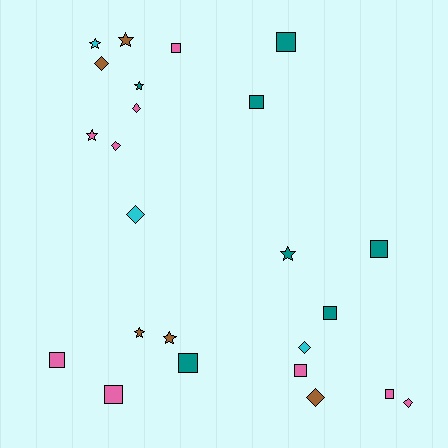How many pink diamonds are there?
There are 3 pink diamonds.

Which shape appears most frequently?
Square, with 10 objects.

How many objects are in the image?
There are 24 objects.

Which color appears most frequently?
Pink, with 9 objects.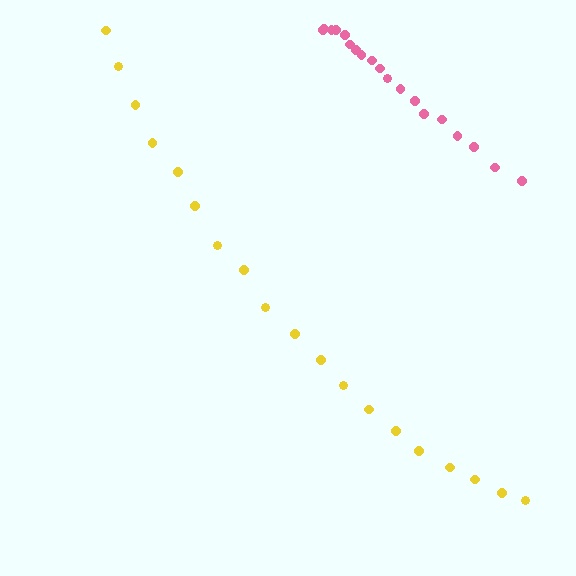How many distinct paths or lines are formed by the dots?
There are 2 distinct paths.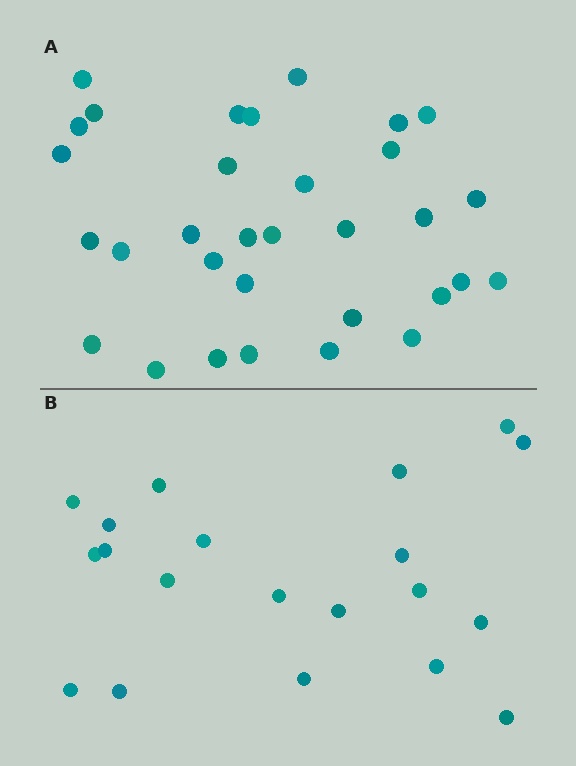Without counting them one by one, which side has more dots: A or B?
Region A (the top region) has more dots.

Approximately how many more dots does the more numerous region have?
Region A has roughly 12 or so more dots than region B.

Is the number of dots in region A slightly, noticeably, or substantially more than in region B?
Region A has substantially more. The ratio is roughly 1.6 to 1.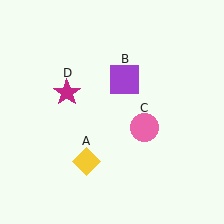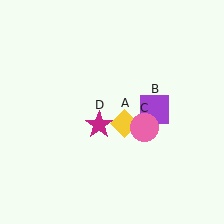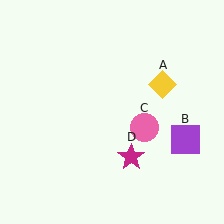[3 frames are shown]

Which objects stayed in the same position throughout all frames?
Pink circle (object C) remained stationary.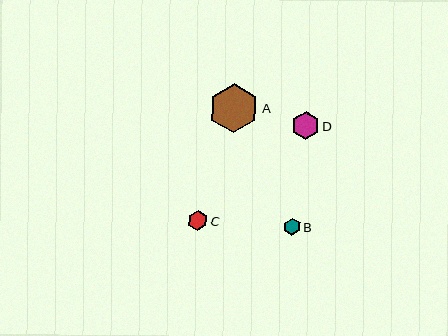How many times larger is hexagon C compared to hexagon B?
Hexagon C is approximately 1.2 times the size of hexagon B.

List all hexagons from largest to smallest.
From largest to smallest: A, D, C, B.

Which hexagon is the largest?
Hexagon A is the largest with a size of approximately 49 pixels.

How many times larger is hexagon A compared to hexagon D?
Hexagon A is approximately 1.7 times the size of hexagon D.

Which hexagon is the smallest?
Hexagon B is the smallest with a size of approximately 17 pixels.